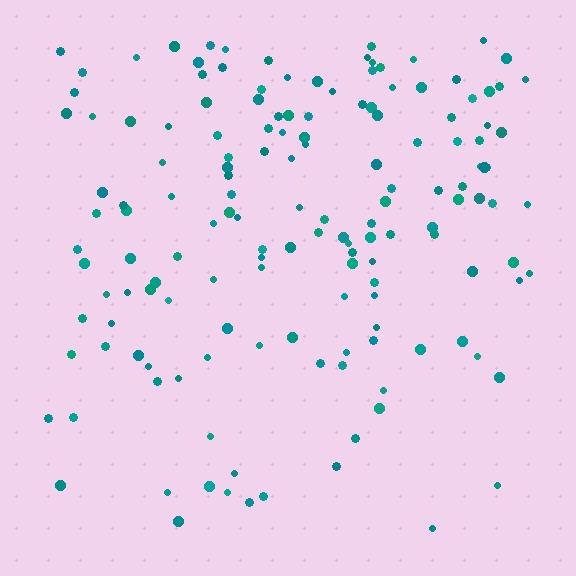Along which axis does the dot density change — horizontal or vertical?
Vertical.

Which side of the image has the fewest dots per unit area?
The bottom.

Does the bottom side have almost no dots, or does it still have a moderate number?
Still a moderate number, just noticeably fewer than the top.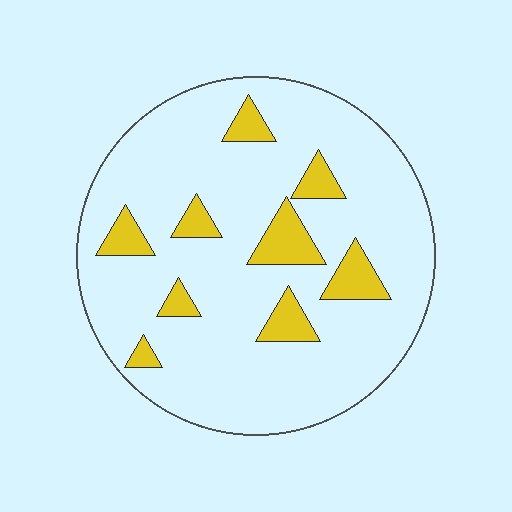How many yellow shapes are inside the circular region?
9.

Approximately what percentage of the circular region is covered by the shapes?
Approximately 15%.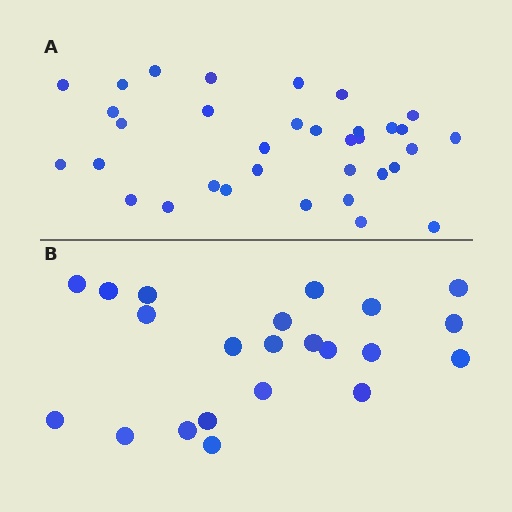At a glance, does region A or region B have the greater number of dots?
Region A (the top region) has more dots.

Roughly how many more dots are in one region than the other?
Region A has roughly 12 or so more dots than region B.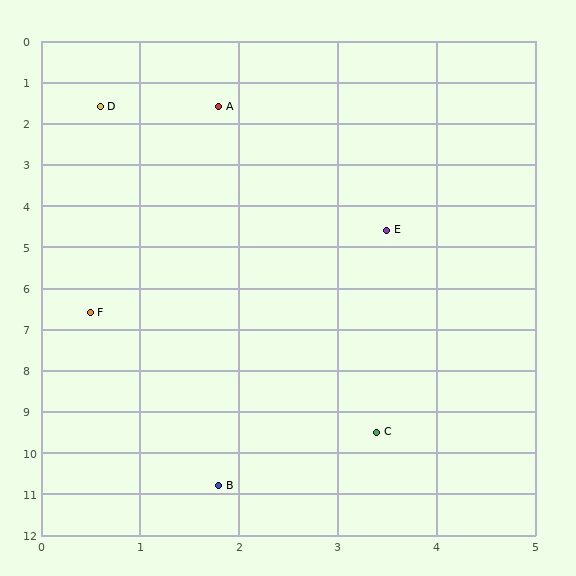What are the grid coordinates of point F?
Point F is at approximately (0.5, 6.6).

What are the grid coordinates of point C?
Point C is at approximately (3.4, 9.5).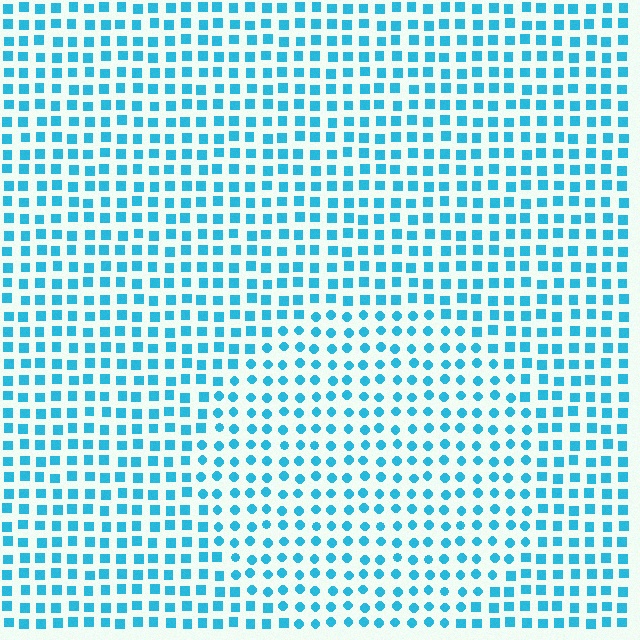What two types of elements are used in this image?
The image uses circles inside the circle region and squares outside it.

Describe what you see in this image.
The image is filled with small cyan elements arranged in a uniform grid. A circle-shaped region contains circles, while the surrounding area contains squares. The boundary is defined purely by the change in element shape.